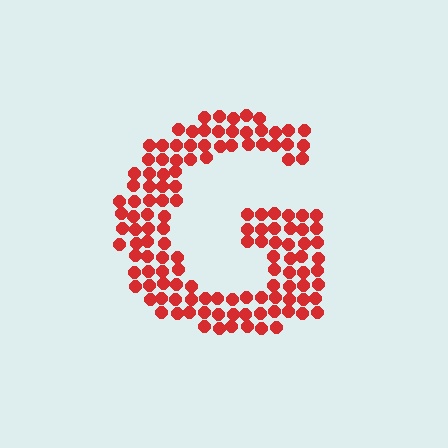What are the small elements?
The small elements are circles.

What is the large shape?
The large shape is the letter G.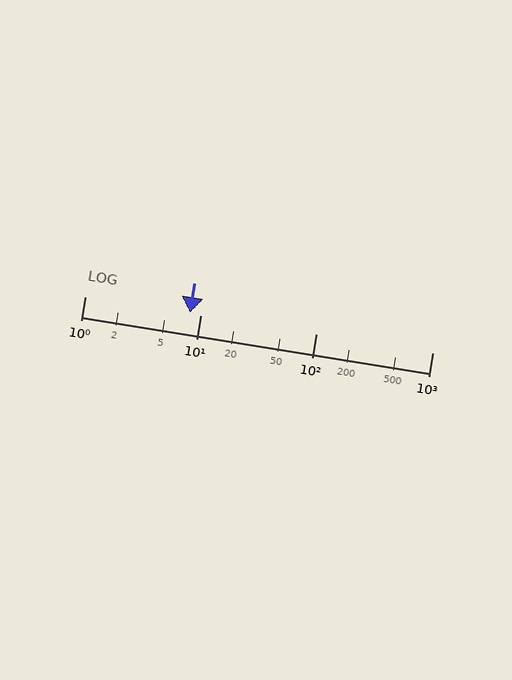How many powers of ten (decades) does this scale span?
The scale spans 3 decades, from 1 to 1000.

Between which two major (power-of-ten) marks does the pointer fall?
The pointer is between 1 and 10.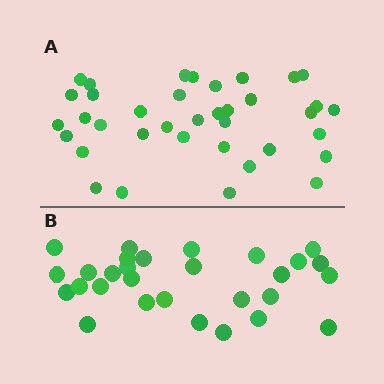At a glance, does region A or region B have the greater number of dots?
Region A (the top region) has more dots.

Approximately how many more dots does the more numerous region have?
Region A has roughly 8 or so more dots than region B.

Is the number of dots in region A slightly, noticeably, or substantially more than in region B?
Region A has noticeably more, but not dramatically so. The ratio is roughly 1.3 to 1.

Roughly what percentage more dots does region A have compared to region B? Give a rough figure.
About 30% more.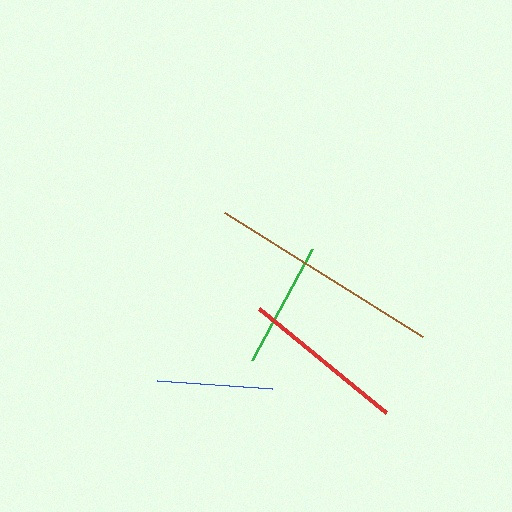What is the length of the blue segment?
The blue segment is approximately 115 pixels long.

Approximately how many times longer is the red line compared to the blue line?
The red line is approximately 1.4 times the length of the blue line.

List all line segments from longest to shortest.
From longest to shortest: brown, red, green, blue.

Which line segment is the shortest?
The blue line is the shortest at approximately 115 pixels.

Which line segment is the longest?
The brown line is the longest at approximately 234 pixels.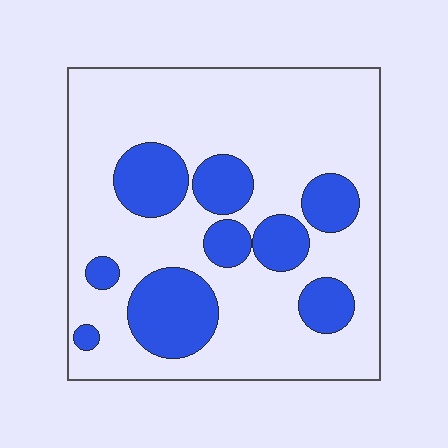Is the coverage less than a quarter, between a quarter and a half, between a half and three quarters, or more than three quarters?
Between a quarter and a half.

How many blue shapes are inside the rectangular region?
9.